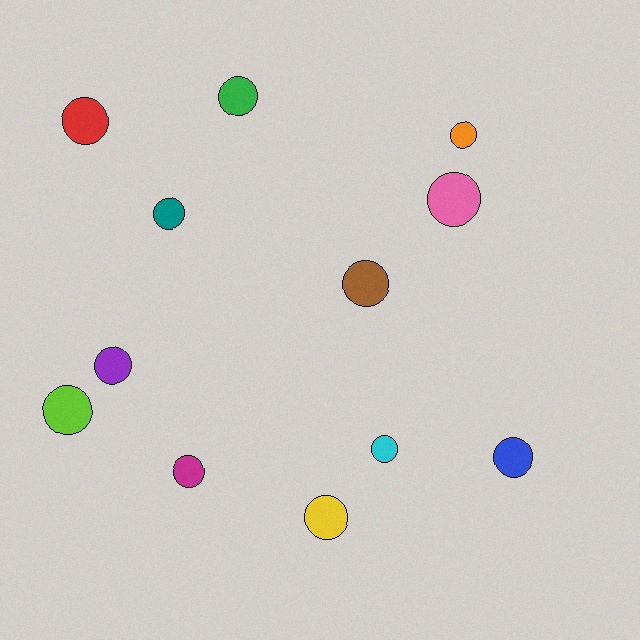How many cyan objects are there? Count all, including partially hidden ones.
There is 1 cyan object.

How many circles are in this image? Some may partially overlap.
There are 12 circles.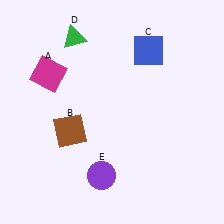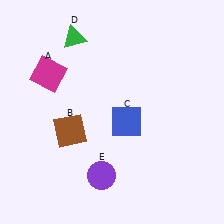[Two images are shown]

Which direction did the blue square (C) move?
The blue square (C) moved down.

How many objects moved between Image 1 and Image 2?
1 object moved between the two images.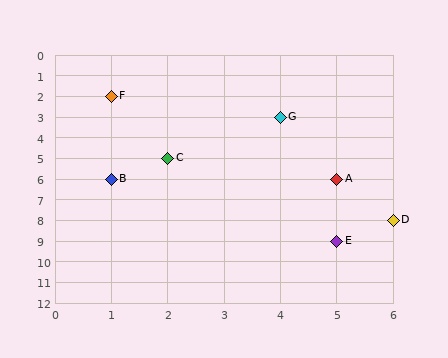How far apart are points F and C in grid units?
Points F and C are 1 column and 3 rows apart (about 3.2 grid units diagonally).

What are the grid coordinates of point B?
Point B is at grid coordinates (1, 6).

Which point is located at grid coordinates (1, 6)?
Point B is at (1, 6).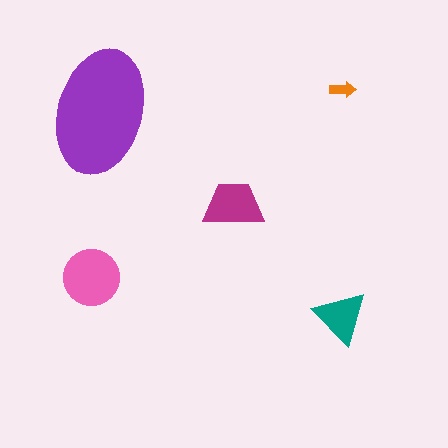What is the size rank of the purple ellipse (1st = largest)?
1st.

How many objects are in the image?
There are 5 objects in the image.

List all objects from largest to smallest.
The purple ellipse, the pink circle, the magenta trapezoid, the teal triangle, the orange arrow.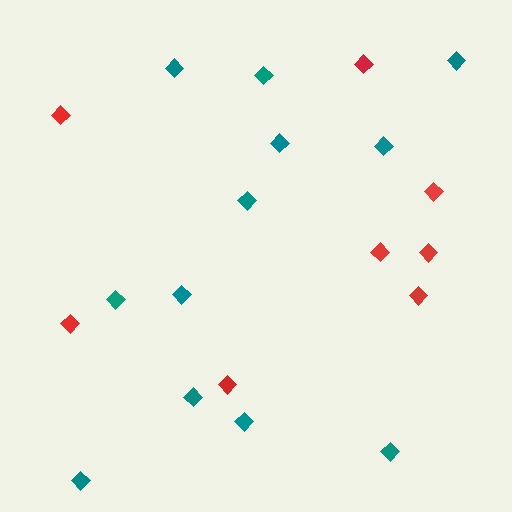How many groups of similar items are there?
There are 2 groups: one group of red diamonds (8) and one group of teal diamonds (12).